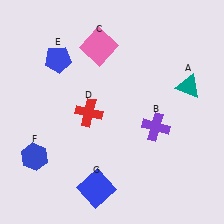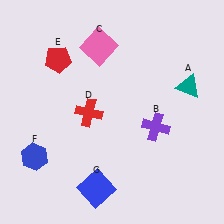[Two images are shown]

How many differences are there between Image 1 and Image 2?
There is 1 difference between the two images.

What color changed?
The pentagon (E) changed from blue in Image 1 to red in Image 2.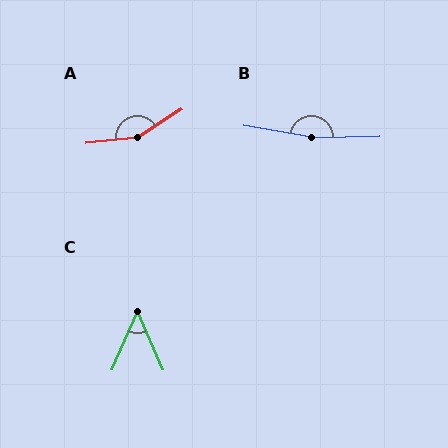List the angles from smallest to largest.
C (47°), A (154°), B (169°).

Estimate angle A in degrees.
Approximately 154 degrees.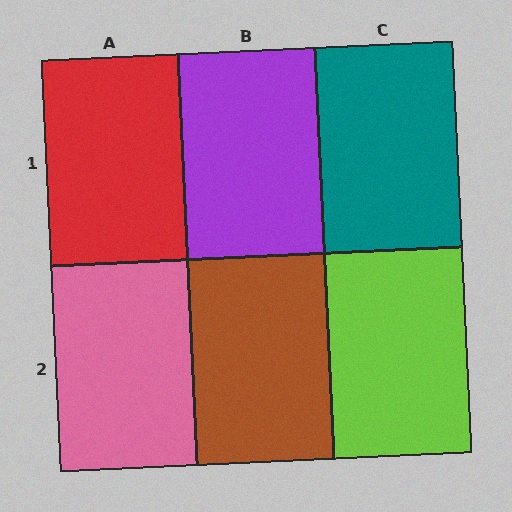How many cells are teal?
1 cell is teal.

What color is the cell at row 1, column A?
Red.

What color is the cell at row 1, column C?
Teal.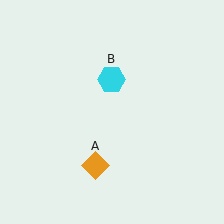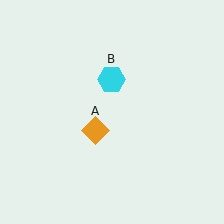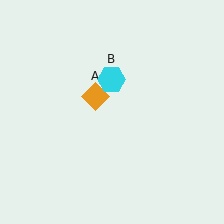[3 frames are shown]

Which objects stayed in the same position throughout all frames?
Cyan hexagon (object B) remained stationary.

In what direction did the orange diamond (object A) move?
The orange diamond (object A) moved up.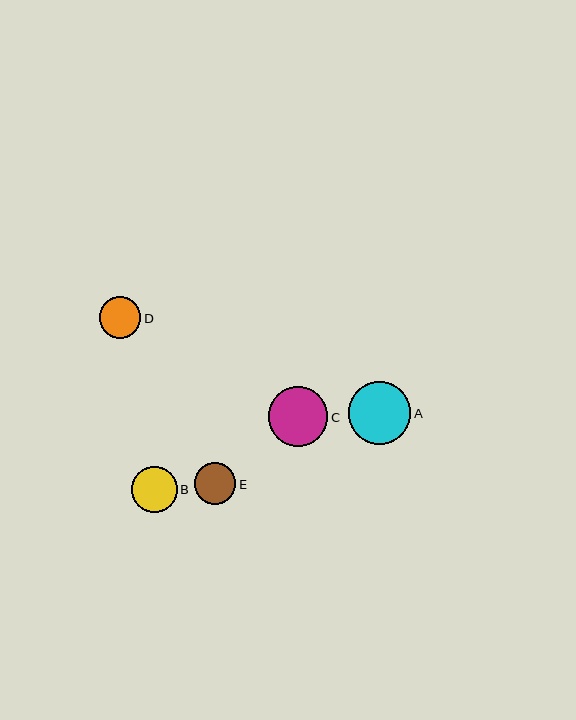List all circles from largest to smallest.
From largest to smallest: A, C, B, D, E.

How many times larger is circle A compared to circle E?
Circle A is approximately 1.5 times the size of circle E.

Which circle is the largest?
Circle A is the largest with a size of approximately 63 pixels.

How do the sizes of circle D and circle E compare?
Circle D and circle E are approximately the same size.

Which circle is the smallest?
Circle E is the smallest with a size of approximately 42 pixels.